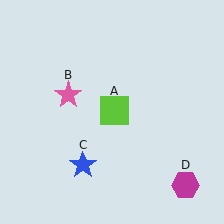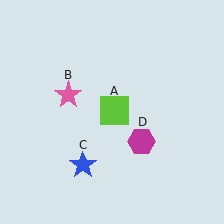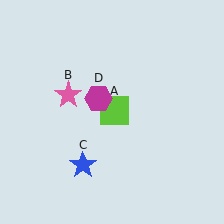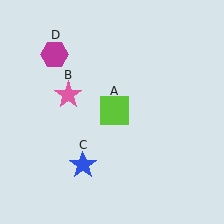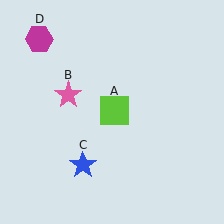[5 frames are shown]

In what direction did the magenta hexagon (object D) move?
The magenta hexagon (object D) moved up and to the left.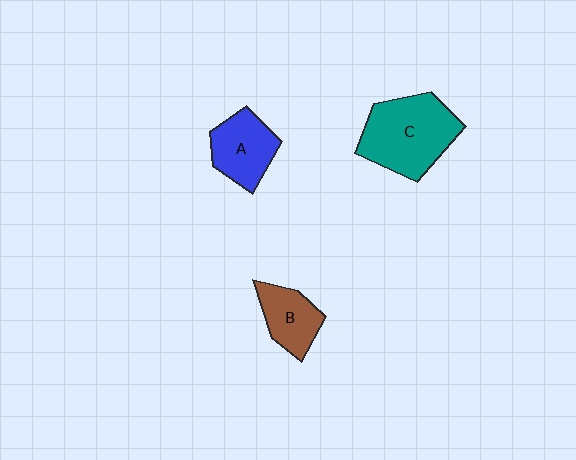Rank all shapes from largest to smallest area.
From largest to smallest: C (teal), A (blue), B (brown).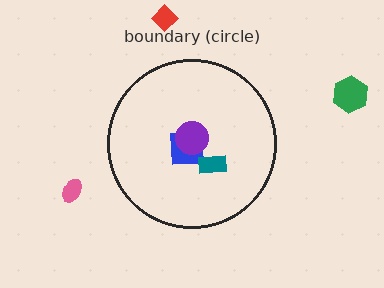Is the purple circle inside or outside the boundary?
Inside.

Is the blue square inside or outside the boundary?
Inside.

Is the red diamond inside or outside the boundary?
Outside.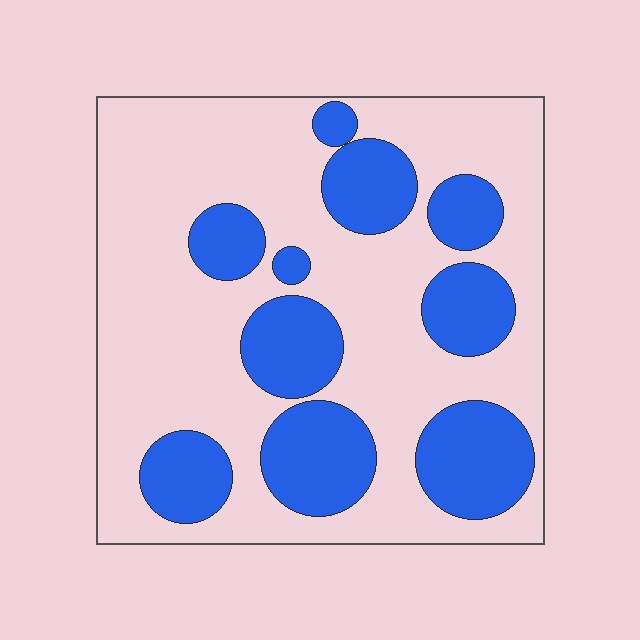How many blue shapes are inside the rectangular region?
10.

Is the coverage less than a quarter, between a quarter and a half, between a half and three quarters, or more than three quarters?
Between a quarter and a half.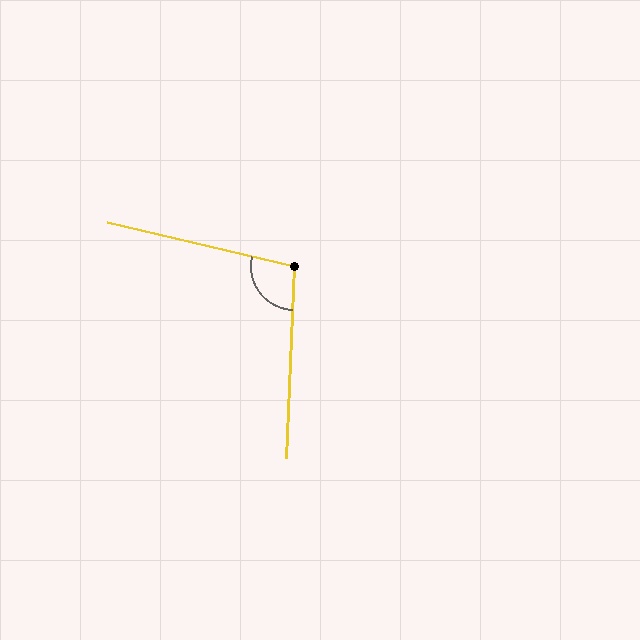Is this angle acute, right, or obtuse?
It is obtuse.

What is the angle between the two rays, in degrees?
Approximately 101 degrees.